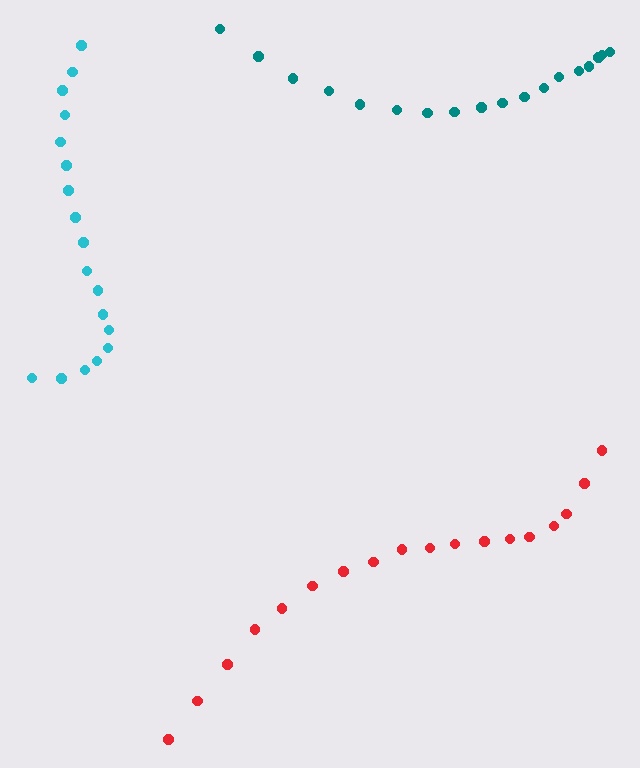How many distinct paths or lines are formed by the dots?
There are 3 distinct paths.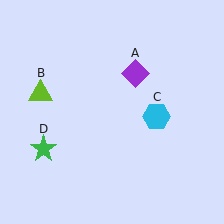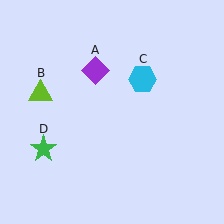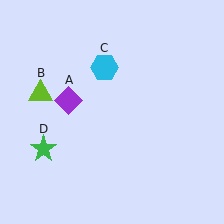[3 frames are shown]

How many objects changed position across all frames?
2 objects changed position: purple diamond (object A), cyan hexagon (object C).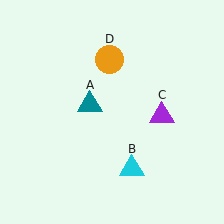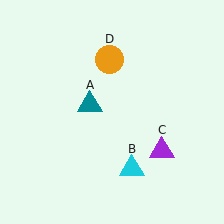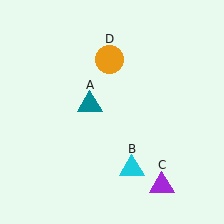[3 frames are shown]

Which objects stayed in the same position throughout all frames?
Teal triangle (object A) and cyan triangle (object B) and orange circle (object D) remained stationary.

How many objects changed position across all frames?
1 object changed position: purple triangle (object C).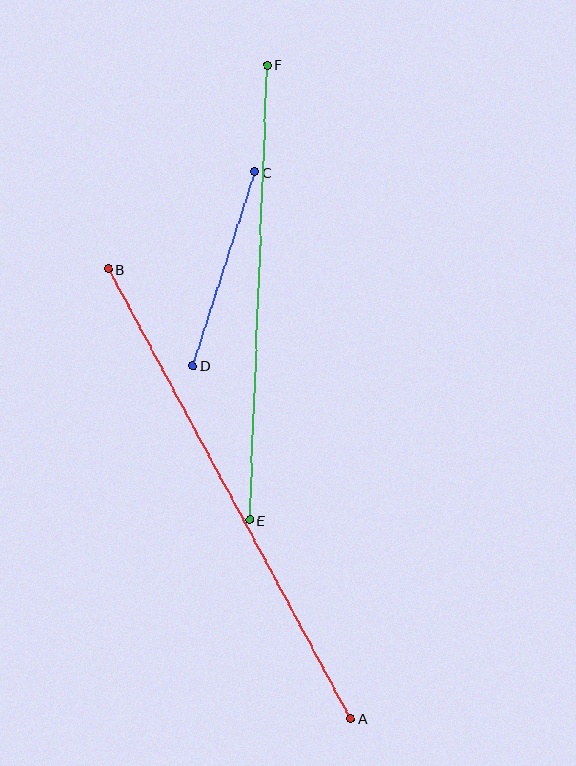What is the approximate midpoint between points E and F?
The midpoint is at approximately (259, 293) pixels.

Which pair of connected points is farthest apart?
Points A and B are farthest apart.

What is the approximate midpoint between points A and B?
The midpoint is at approximately (230, 494) pixels.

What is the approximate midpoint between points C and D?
The midpoint is at approximately (223, 269) pixels.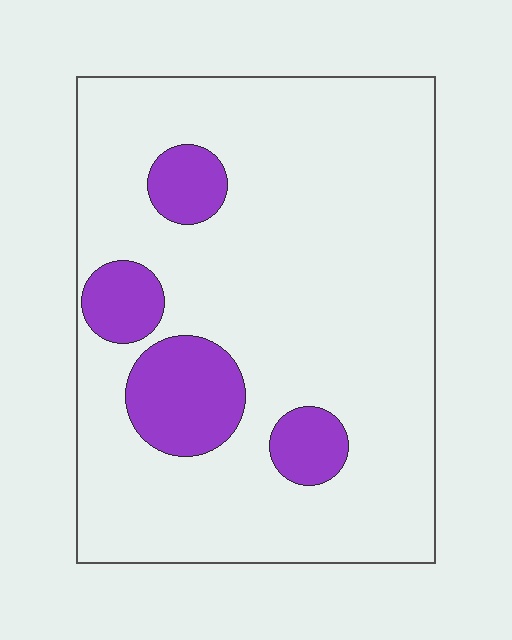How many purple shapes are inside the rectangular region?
4.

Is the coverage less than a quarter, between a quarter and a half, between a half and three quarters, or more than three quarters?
Less than a quarter.